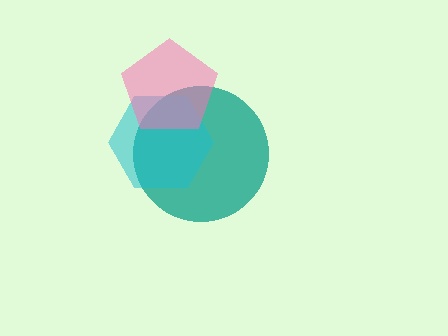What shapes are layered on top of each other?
The layered shapes are: a teal circle, a cyan hexagon, a pink pentagon.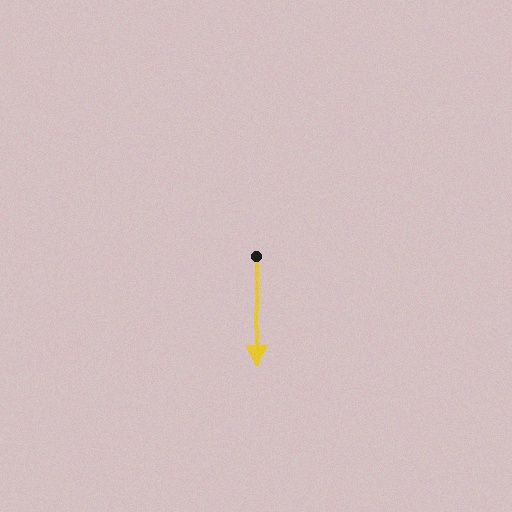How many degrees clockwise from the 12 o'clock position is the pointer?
Approximately 180 degrees.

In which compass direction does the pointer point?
South.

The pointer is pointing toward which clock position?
Roughly 6 o'clock.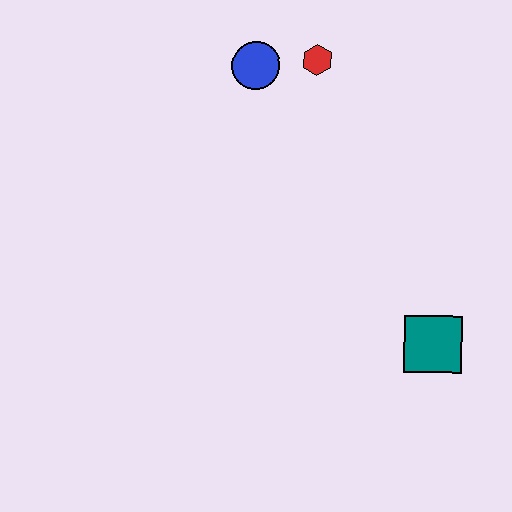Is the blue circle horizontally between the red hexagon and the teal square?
No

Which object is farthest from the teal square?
The blue circle is farthest from the teal square.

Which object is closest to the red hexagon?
The blue circle is closest to the red hexagon.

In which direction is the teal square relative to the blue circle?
The teal square is below the blue circle.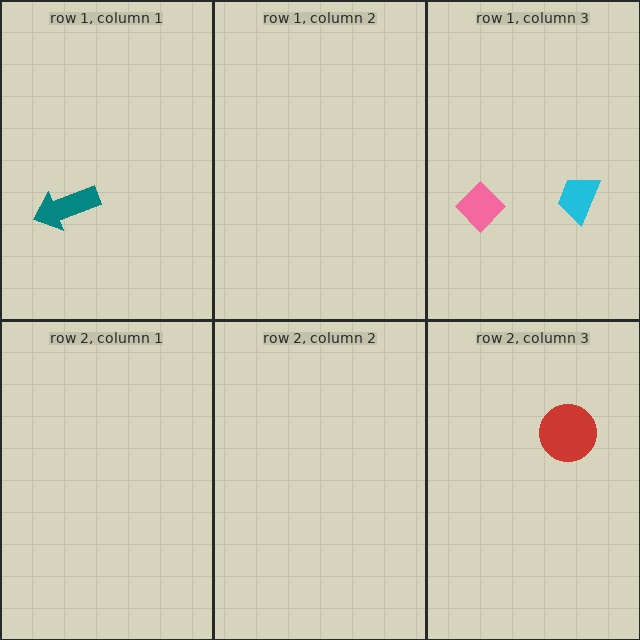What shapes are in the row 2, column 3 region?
The red circle.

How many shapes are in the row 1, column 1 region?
1.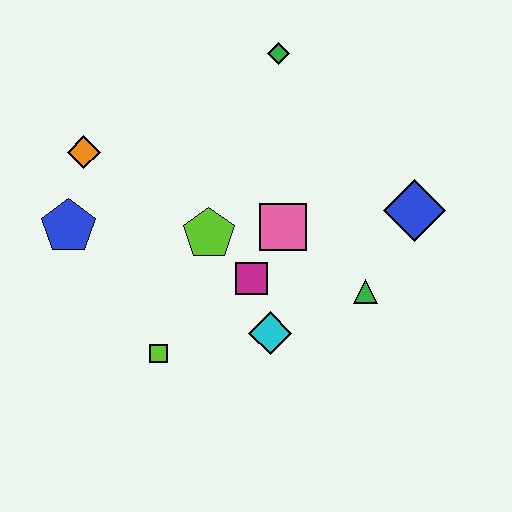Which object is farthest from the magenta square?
The green diamond is farthest from the magenta square.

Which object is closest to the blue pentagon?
The orange diamond is closest to the blue pentagon.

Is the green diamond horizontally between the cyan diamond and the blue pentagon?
No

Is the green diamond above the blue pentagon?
Yes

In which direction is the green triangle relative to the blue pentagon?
The green triangle is to the right of the blue pentagon.